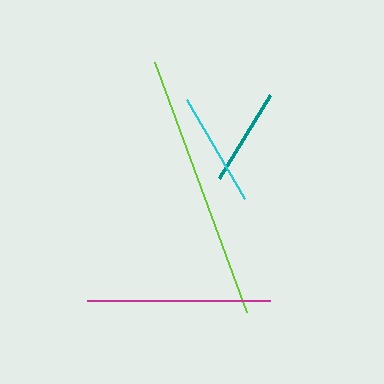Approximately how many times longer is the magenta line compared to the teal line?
The magenta line is approximately 1.9 times the length of the teal line.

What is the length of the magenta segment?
The magenta segment is approximately 183 pixels long.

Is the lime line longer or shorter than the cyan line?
The lime line is longer than the cyan line.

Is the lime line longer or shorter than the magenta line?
The lime line is longer than the magenta line.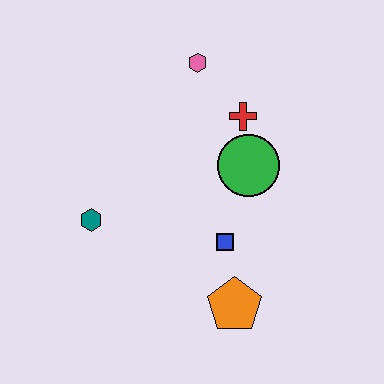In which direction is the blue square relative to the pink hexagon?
The blue square is below the pink hexagon.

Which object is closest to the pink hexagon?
The red cross is closest to the pink hexagon.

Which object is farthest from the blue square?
The pink hexagon is farthest from the blue square.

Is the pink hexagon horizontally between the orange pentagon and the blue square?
No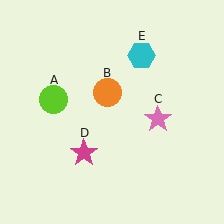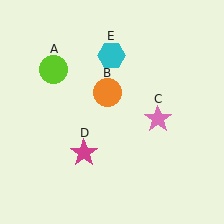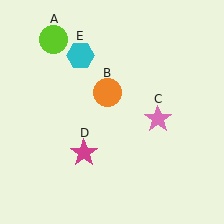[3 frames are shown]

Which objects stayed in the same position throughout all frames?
Orange circle (object B) and pink star (object C) and magenta star (object D) remained stationary.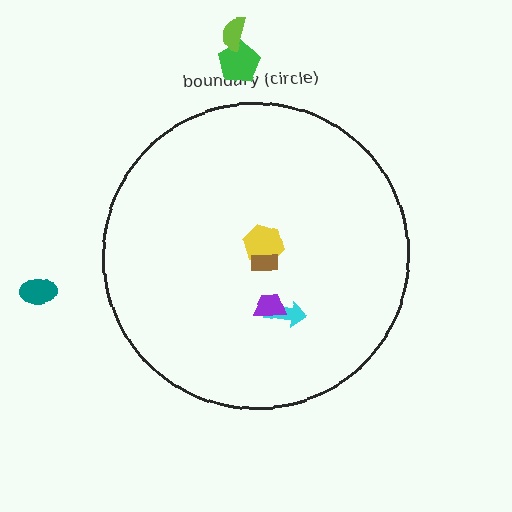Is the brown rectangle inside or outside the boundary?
Inside.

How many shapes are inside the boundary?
4 inside, 3 outside.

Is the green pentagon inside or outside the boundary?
Outside.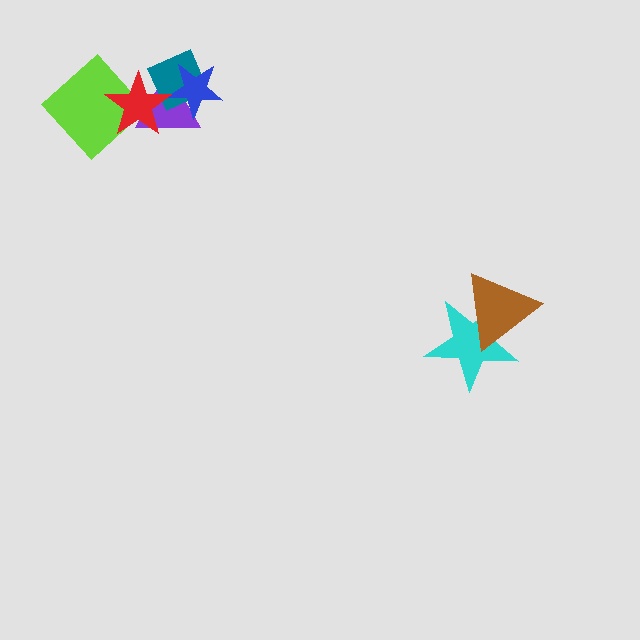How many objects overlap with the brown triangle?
1 object overlaps with the brown triangle.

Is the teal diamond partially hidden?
Yes, it is partially covered by another shape.